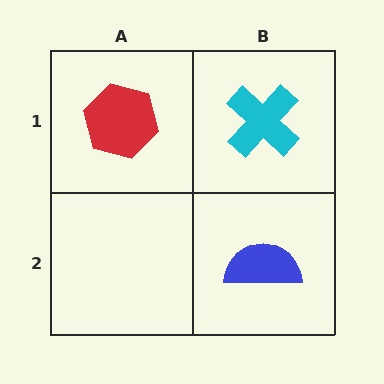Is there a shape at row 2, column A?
No, that cell is empty.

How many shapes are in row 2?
1 shape.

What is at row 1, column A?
A red hexagon.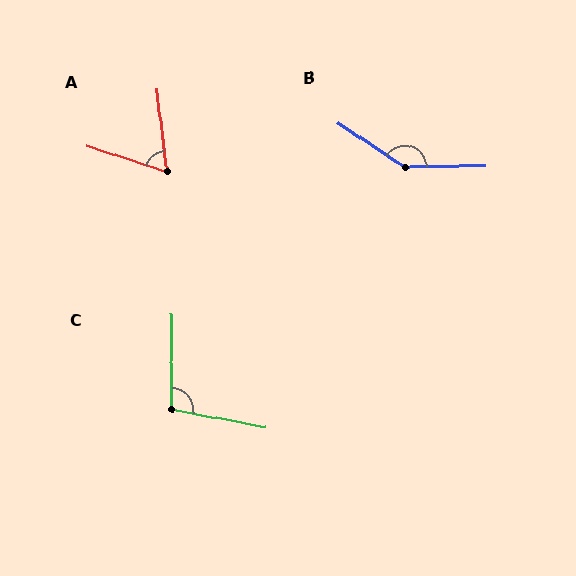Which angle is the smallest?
A, at approximately 66 degrees.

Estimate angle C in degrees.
Approximately 101 degrees.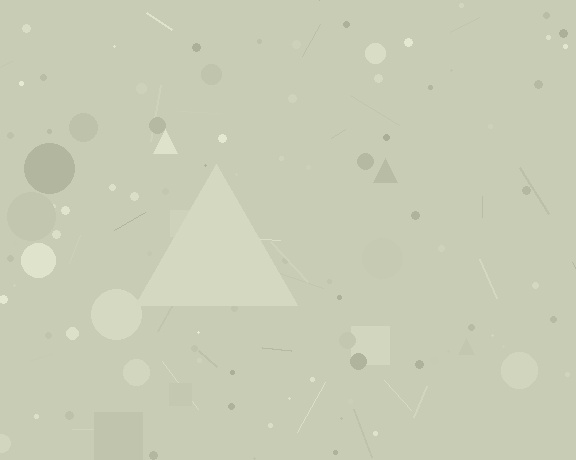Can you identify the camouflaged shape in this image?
The camouflaged shape is a triangle.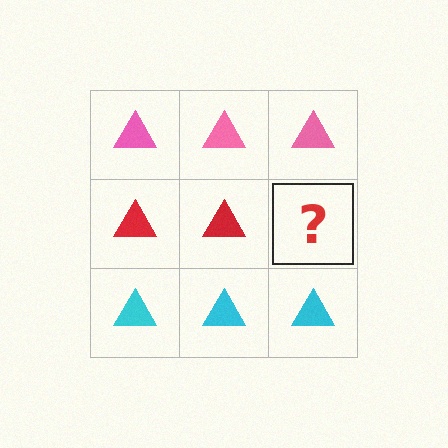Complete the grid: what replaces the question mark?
The question mark should be replaced with a red triangle.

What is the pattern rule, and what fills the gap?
The rule is that each row has a consistent color. The gap should be filled with a red triangle.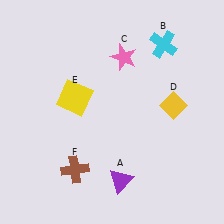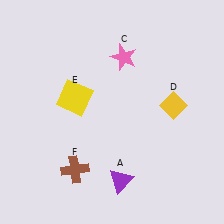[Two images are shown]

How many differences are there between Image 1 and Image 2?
There is 1 difference between the two images.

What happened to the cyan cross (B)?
The cyan cross (B) was removed in Image 2. It was in the top-right area of Image 1.